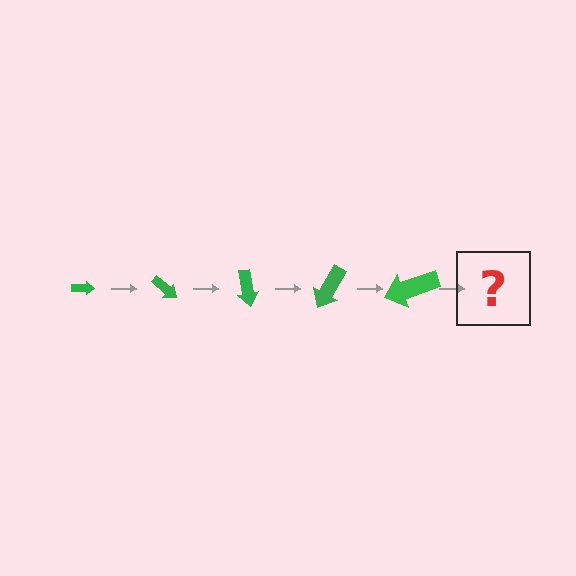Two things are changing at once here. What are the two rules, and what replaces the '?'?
The two rules are that the arrow grows larger each step and it rotates 40 degrees each step. The '?' should be an arrow, larger than the previous one and rotated 200 degrees from the start.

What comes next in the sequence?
The next element should be an arrow, larger than the previous one and rotated 200 degrees from the start.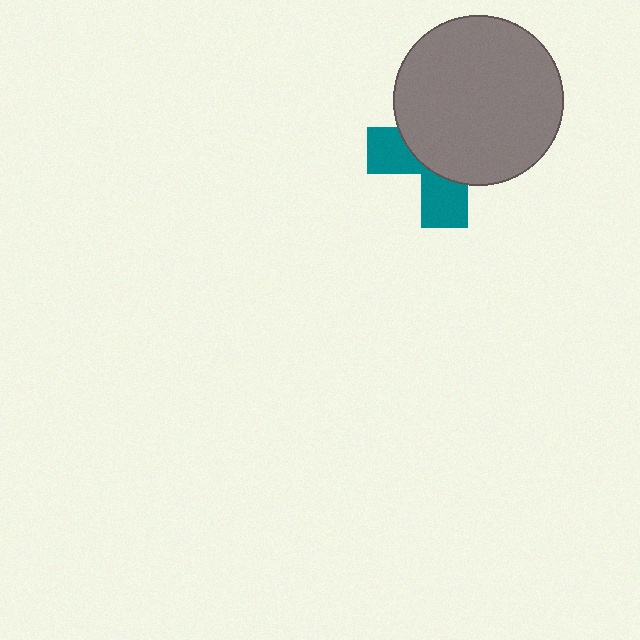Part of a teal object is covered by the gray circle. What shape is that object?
It is a cross.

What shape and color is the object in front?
The object in front is a gray circle.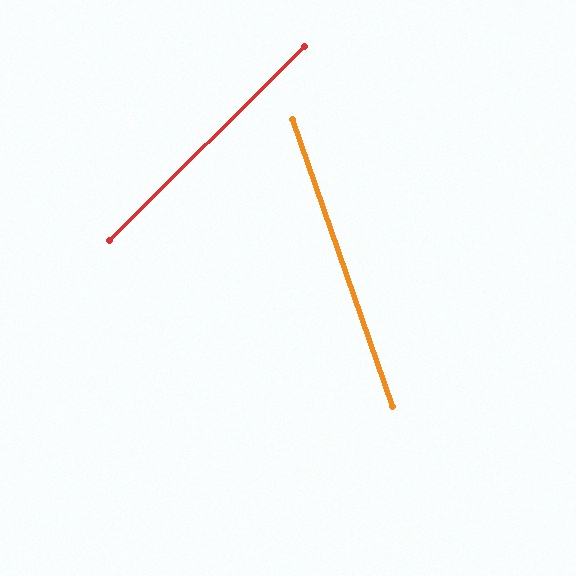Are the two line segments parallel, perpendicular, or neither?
Neither parallel nor perpendicular — they differ by about 64°.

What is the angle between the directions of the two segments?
Approximately 64 degrees.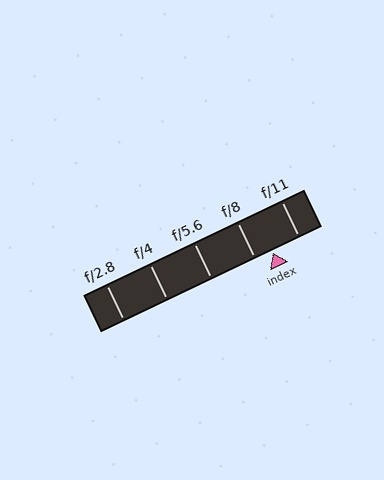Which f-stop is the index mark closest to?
The index mark is closest to f/8.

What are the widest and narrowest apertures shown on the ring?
The widest aperture shown is f/2.8 and the narrowest is f/11.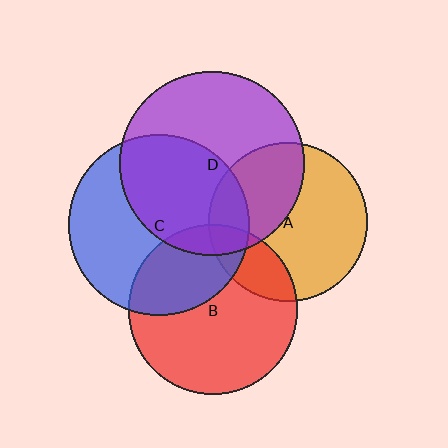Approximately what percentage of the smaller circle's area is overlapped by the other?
Approximately 45%.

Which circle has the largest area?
Circle D (purple).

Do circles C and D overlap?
Yes.